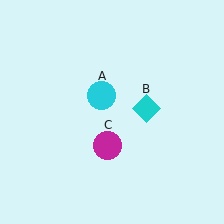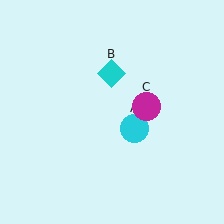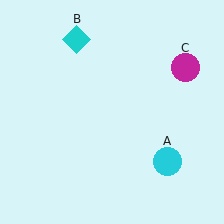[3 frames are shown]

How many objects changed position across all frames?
3 objects changed position: cyan circle (object A), cyan diamond (object B), magenta circle (object C).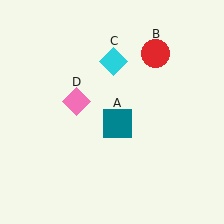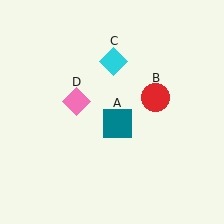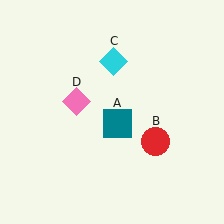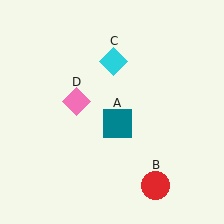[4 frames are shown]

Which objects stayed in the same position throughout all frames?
Teal square (object A) and cyan diamond (object C) and pink diamond (object D) remained stationary.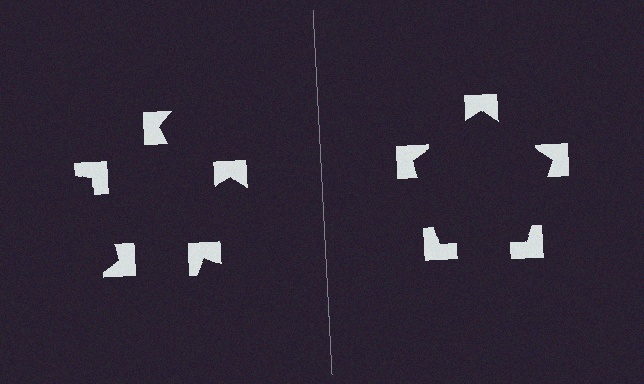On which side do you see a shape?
An illusory pentagon appears on the right side. On the left side the wedge cuts are rotated, so no coherent shape forms.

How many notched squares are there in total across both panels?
10 — 5 on each side.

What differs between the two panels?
The notched squares are positioned identically on both sides; only the wedge orientations differ. On the right they align to a pentagon; on the left they are misaligned.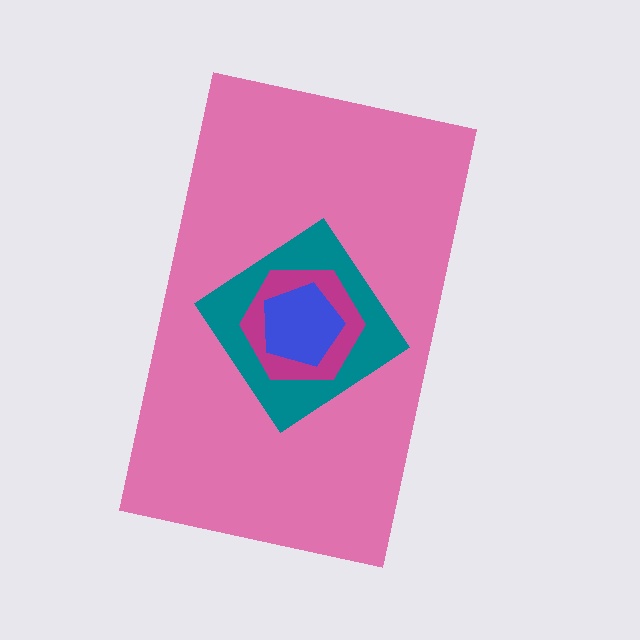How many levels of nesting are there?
4.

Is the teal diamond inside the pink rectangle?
Yes.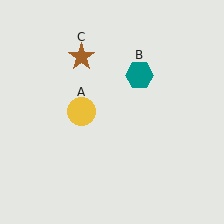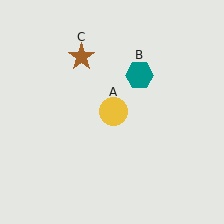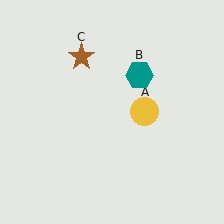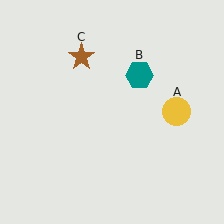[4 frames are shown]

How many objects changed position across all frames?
1 object changed position: yellow circle (object A).